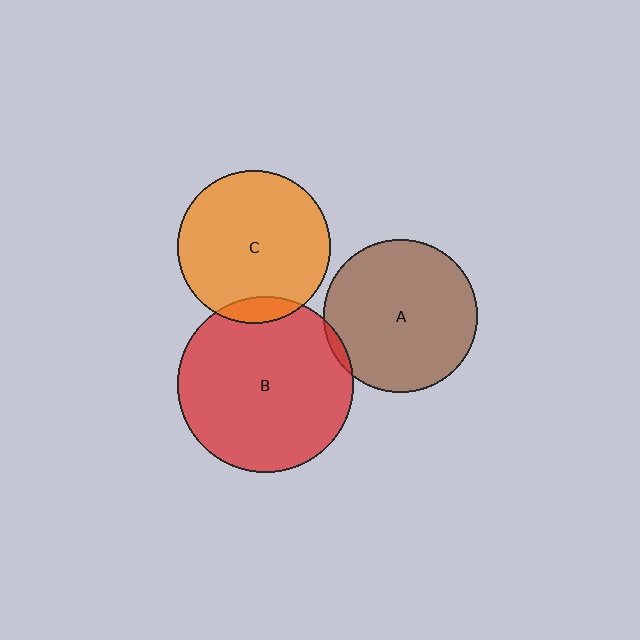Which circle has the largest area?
Circle B (red).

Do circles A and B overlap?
Yes.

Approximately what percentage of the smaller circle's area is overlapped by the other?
Approximately 5%.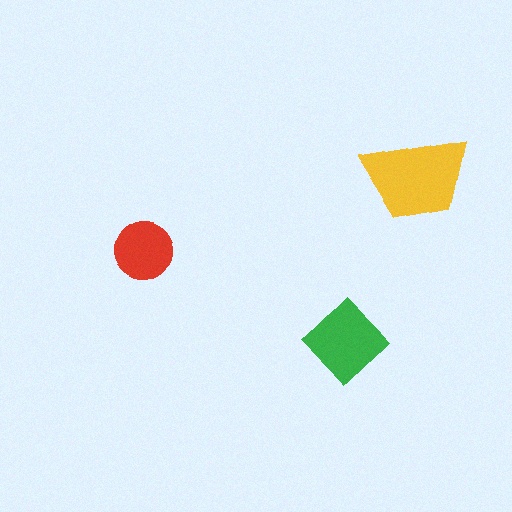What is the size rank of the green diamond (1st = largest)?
2nd.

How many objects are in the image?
There are 3 objects in the image.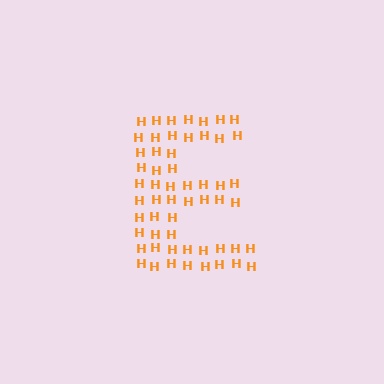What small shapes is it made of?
It is made of small letter H's.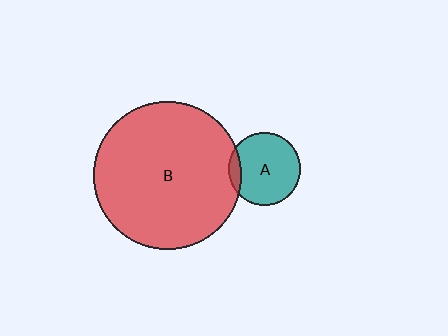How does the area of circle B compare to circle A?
Approximately 4.1 times.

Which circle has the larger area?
Circle B (red).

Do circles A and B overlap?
Yes.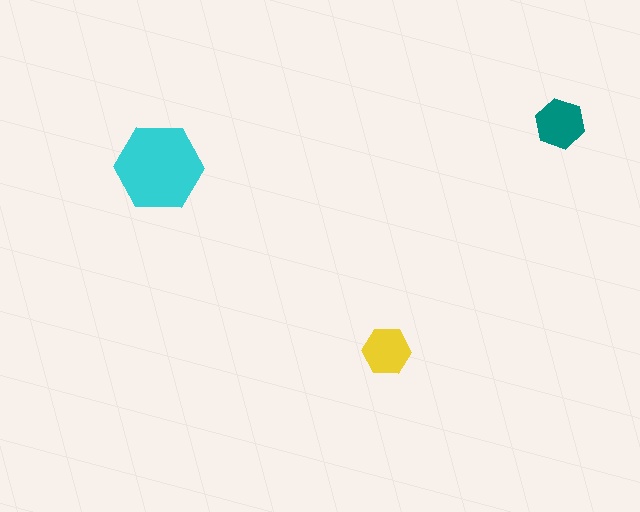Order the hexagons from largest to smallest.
the cyan one, the teal one, the yellow one.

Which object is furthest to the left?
The cyan hexagon is leftmost.